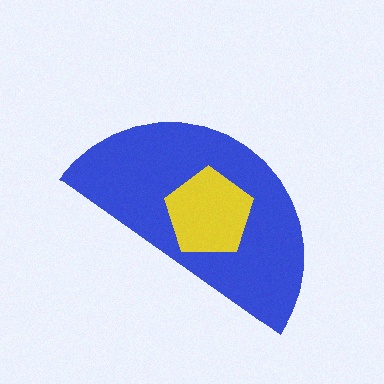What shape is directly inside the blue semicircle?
The yellow pentagon.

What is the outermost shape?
The blue semicircle.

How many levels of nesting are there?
2.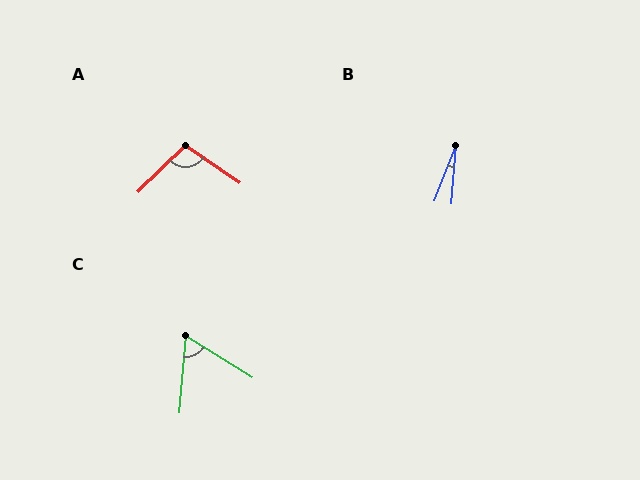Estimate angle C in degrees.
Approximately 63 degrees.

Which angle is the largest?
A, at approximately 102 degrees.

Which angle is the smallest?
B, at approximately 16 degrees.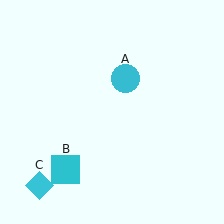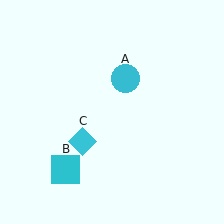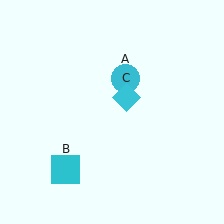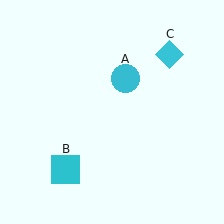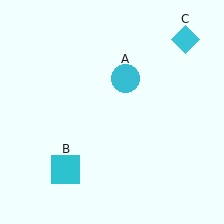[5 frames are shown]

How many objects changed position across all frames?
1 object changed position: cyan diamond (object C).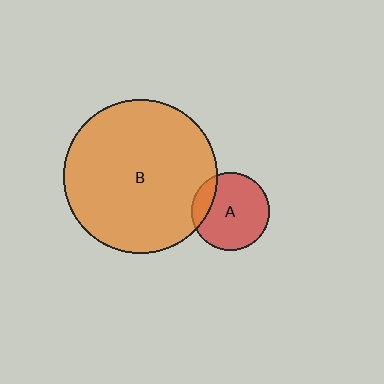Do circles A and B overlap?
Yes.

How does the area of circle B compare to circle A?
Approximately 3.9 times.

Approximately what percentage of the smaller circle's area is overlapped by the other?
Approximately 15%.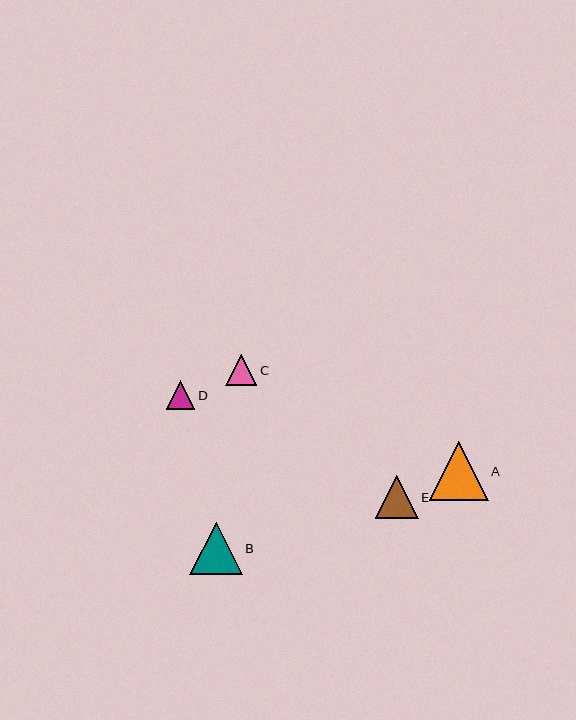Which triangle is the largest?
Triangle A is the largest with a size of approximately 59 pixels.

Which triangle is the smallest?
Triangle D is the smallest with a size of approximately 29 pixels.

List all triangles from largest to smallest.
From largest to smallest: A, B, E, C, D.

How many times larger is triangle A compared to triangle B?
Triangle A is approximately 1.1 times the size of triangle B.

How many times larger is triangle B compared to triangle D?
Triangle B is approximately 1.8 times the size of triangle D.